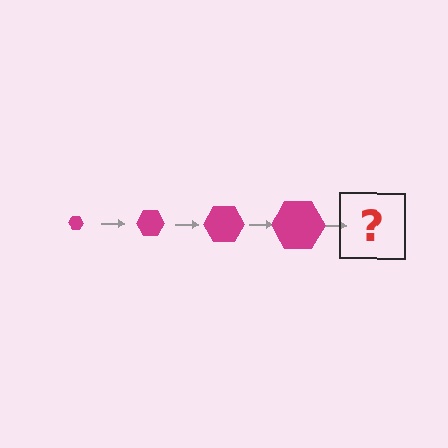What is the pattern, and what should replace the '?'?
The pattern is that the hexagon gets progressively larger each step. The '?' should be a magenta hexagon, larger than the previous one.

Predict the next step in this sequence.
The next step is a magenta hexagon, larger than the previous one.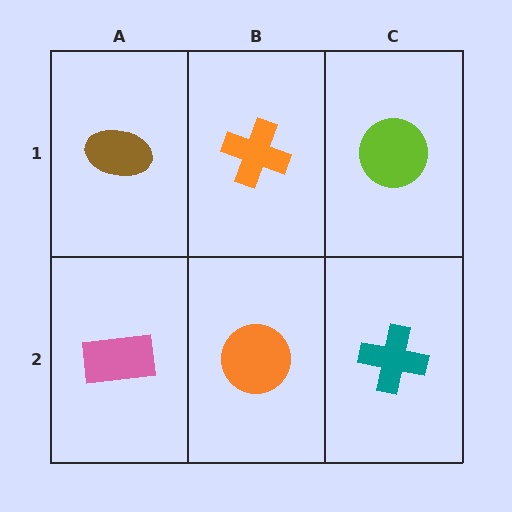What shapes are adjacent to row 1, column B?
An orange circle (row 2, column B), a brown ellipse (row 1, column A), a lime circle (row 1, column C).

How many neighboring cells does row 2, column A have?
2.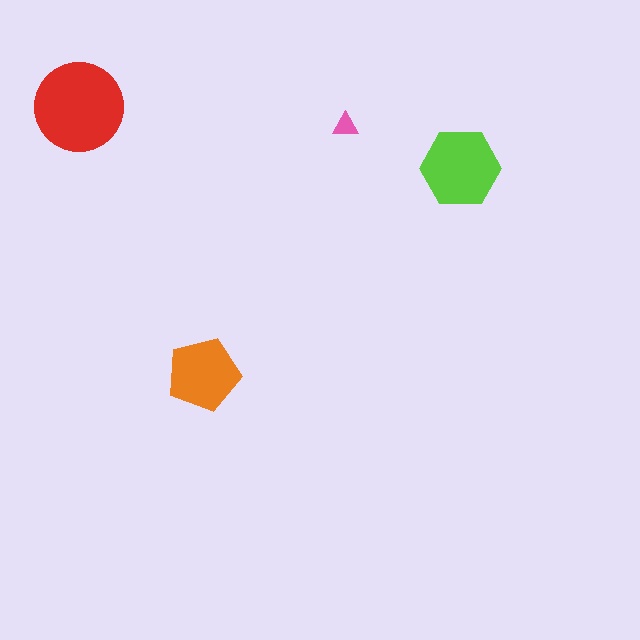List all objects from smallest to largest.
The pink triangle, the orange pentagon, the lime hexagon, the red circle.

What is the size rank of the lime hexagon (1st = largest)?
2nd.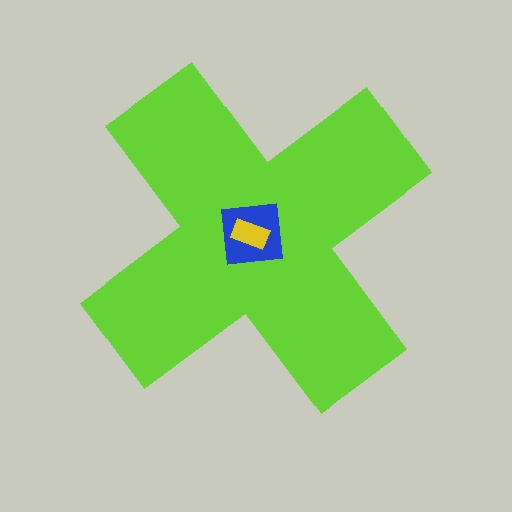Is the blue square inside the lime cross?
Yes.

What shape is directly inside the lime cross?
The blue square.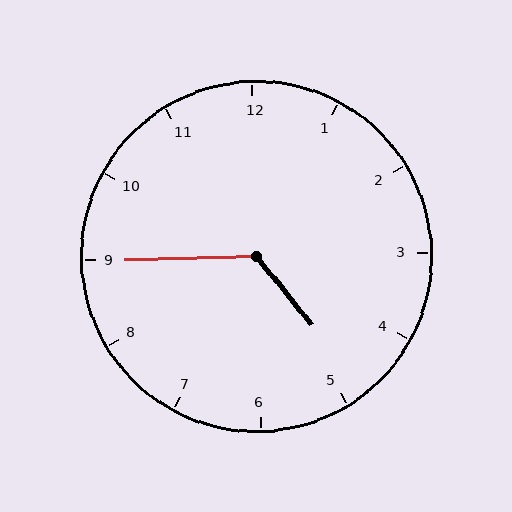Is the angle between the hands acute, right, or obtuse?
It is obtuse.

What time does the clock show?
4:45.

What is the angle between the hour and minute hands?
Approximately 128 degrees.